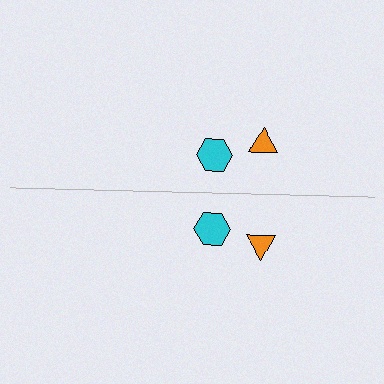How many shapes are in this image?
There are 4 shapes in this image.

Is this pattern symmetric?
Yes, this pattern has bilateral (reflection) symmetry.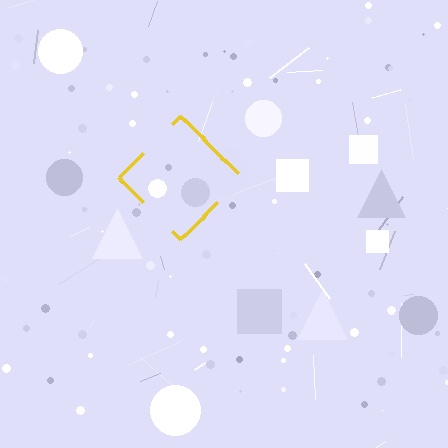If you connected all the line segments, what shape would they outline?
They would outline a diamond.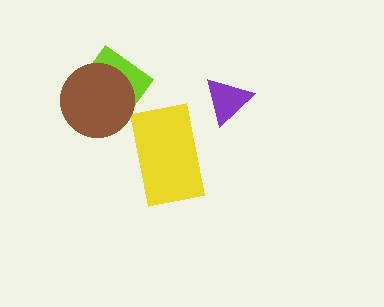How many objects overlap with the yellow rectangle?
0 objects overlap with the yellow rectangle.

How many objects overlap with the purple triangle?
0 objects overlap with the purple triangle.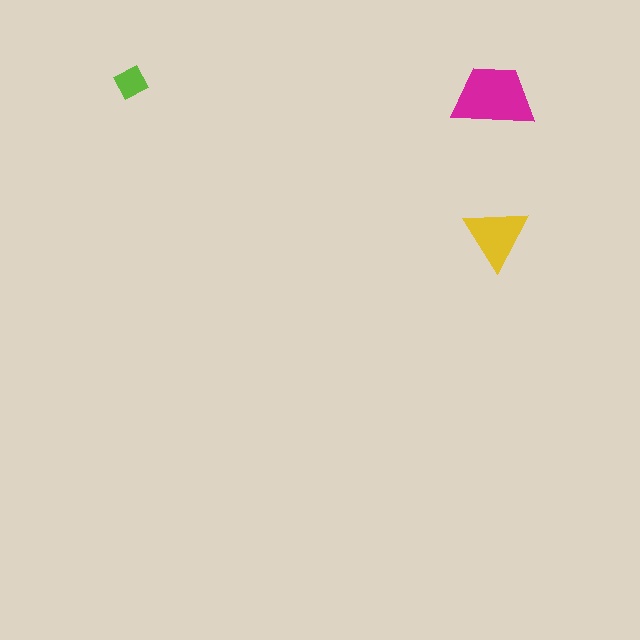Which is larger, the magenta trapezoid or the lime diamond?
The magenta trapezoid.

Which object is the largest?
The magenta trapezoid.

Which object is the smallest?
The lime diamond.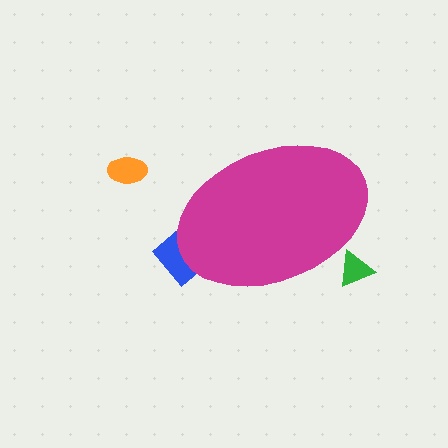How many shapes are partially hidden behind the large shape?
2 shapes are partially hidden.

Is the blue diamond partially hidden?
Yes, the blue diamond is partially hidden behind the magenta ellipse.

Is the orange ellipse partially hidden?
No, the orange ellipse is fully visible.